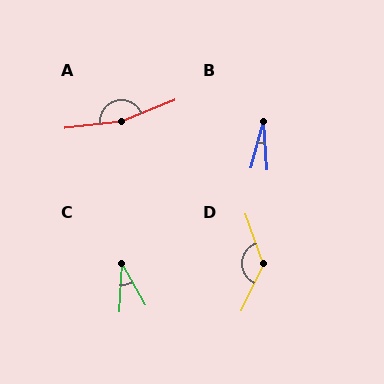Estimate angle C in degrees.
Approximately 33 degrees.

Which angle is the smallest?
B, at approximately 19 degrees.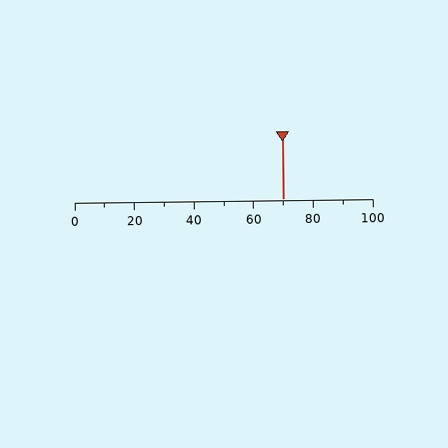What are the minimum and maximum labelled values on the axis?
The axis runs from 0 to 100.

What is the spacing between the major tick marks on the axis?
The major ticks are spaced 20 apart.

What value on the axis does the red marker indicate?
The marker indicates approximately 70.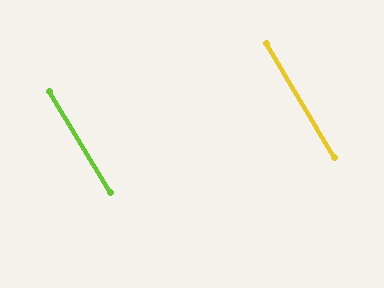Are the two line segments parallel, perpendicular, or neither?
Parallel — their directions differ by only 0.3°.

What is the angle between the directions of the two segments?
Approximately 0 degrees.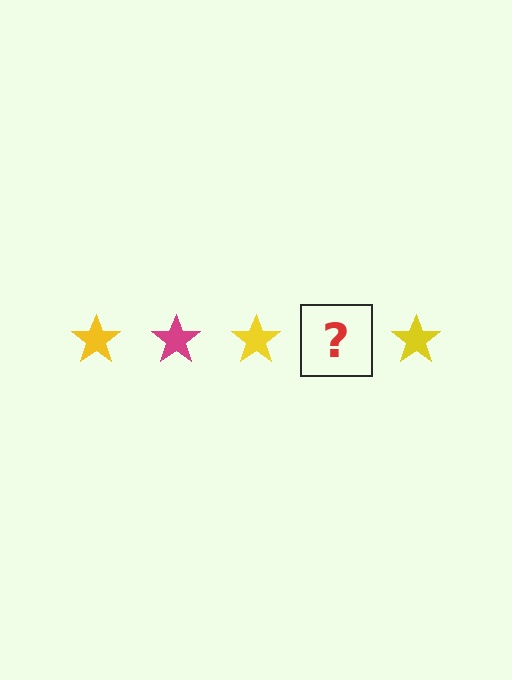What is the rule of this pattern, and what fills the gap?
The rule is that the pattern cycles through yellow, magenta stars. The gap should be filled with a magenta star.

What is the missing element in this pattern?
The missing element is a magenta star.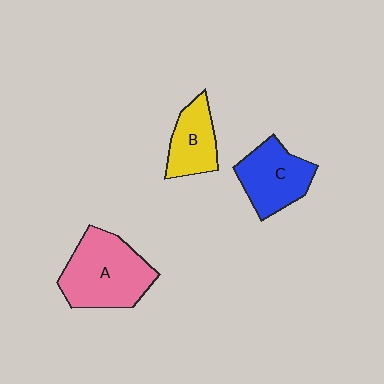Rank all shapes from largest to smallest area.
From largest to smallest: A (pink), C (blue), B (yellow).